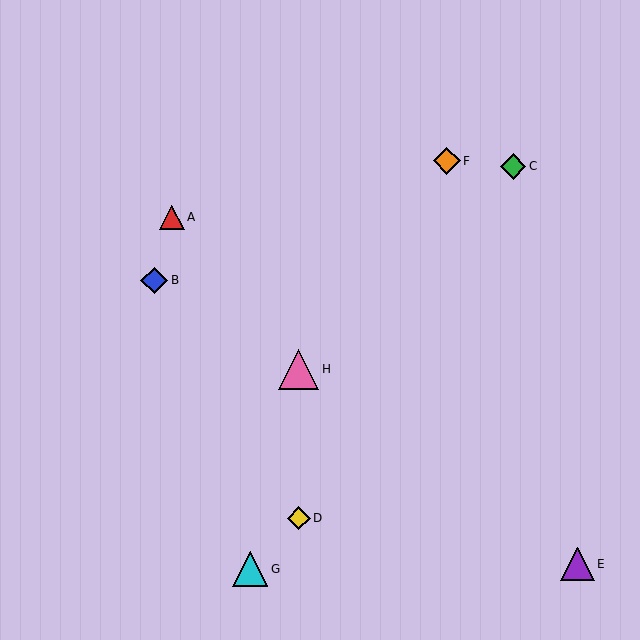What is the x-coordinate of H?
Object H is at x≈299.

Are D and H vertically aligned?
Yes, both are at x≈299.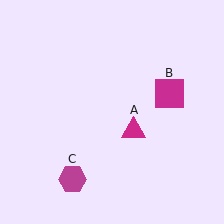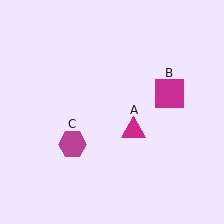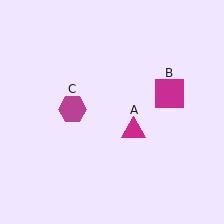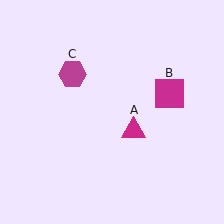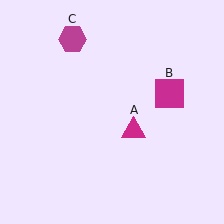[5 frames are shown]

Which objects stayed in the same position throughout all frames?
Magenta triangle (object A) and magenta square (object B) remained stationary.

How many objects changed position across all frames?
1 object changed position: magenta hexagon (object C).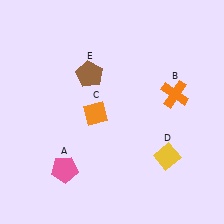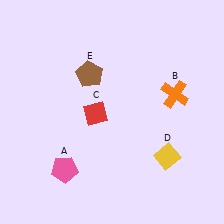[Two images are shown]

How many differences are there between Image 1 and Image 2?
There is 1 difference between the two images.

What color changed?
The diamond (C) changed from orange in Image 1 to red in Image 2.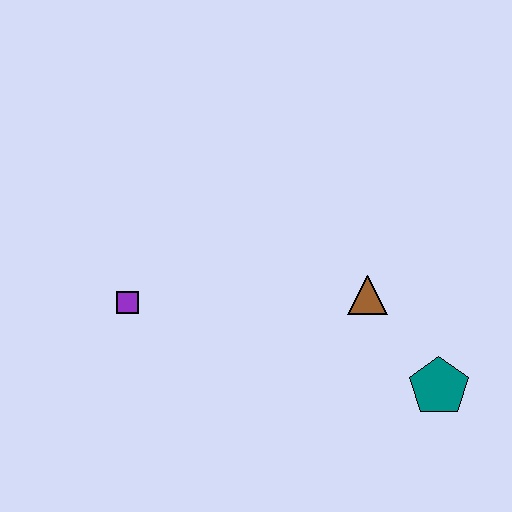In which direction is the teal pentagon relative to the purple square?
The teal pentagon is to the right of the purple square.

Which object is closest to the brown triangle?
The teal pentagon is closest to the brown triangle.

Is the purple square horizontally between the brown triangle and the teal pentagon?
No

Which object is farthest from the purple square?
The teal pentagon is farthest from the purple square.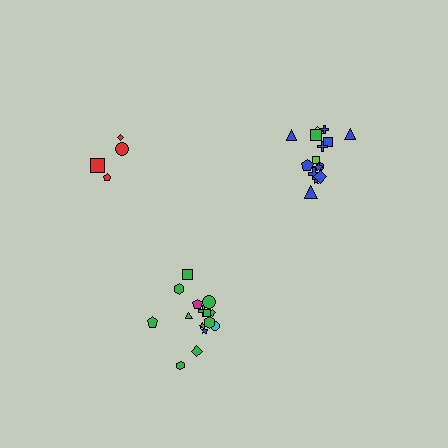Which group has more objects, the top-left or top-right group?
The top-right group.